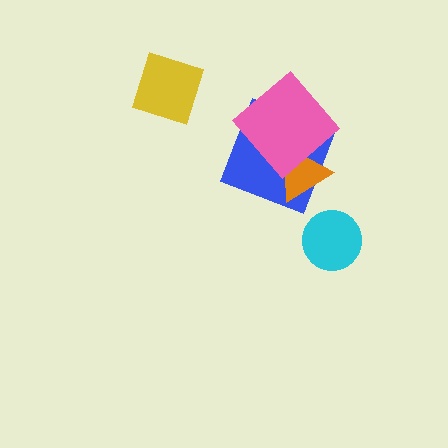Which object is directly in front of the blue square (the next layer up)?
The orange triangle is directly in front of the blue square.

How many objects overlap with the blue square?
2 objects overlap with the blue square.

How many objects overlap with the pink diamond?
2 objects overlap with the pink diamond.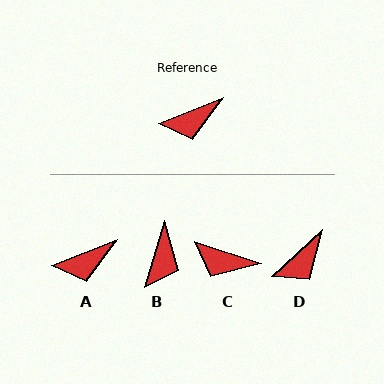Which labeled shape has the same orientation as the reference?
A.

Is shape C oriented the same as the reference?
No, it is off by about 39 degrees.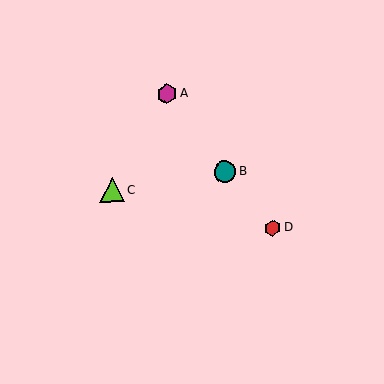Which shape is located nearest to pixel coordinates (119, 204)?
The lime triangle (labeled C) at (112, 190) is nearest to that location.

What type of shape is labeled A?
Shape A is a magenta hexagon.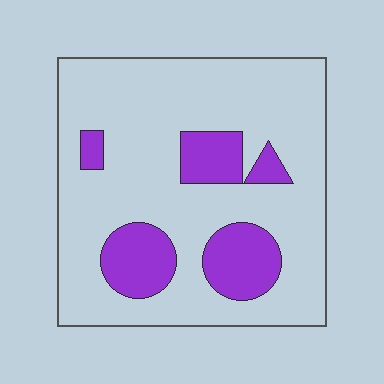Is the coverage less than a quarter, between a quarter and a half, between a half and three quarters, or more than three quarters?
Less than a quarter.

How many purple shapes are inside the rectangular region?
5.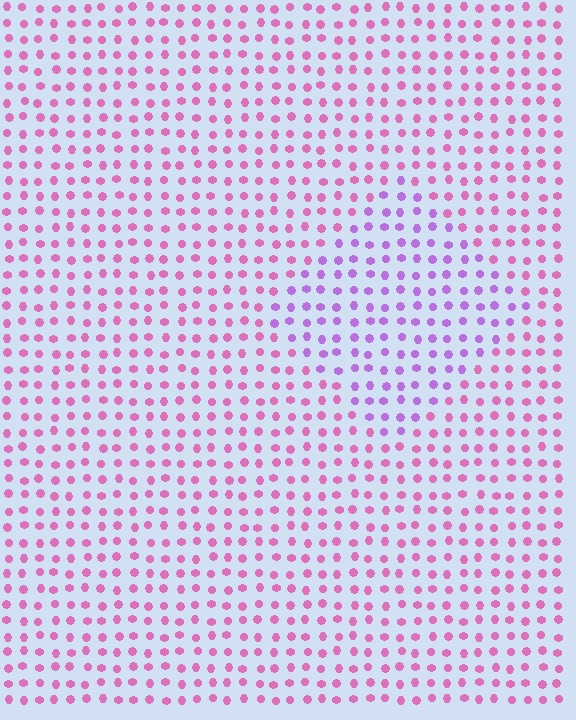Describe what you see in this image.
The image is filled with small pink elements in a uniform arrangement. A diamond-shaped region is visible where the elements are tinted to a slightly different hue, forming a subtle color boundary.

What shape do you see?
I see a diamond.